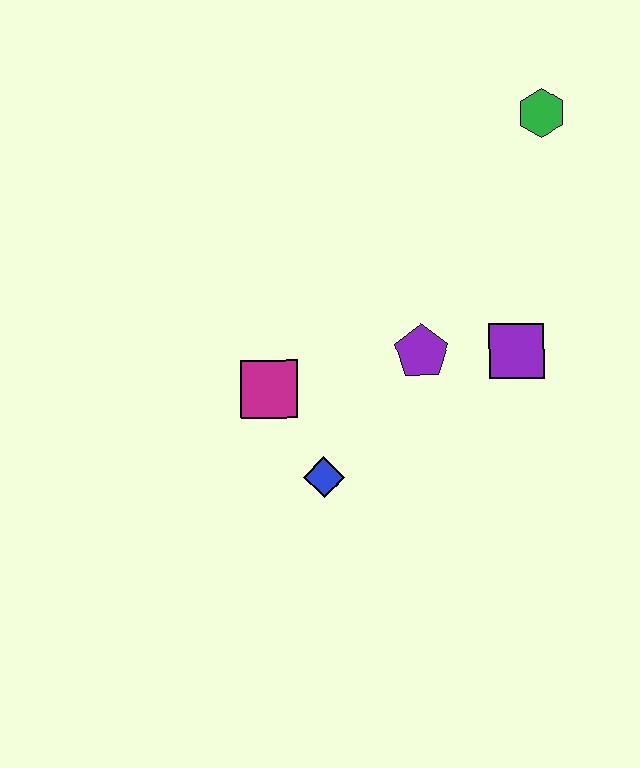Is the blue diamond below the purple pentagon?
Yes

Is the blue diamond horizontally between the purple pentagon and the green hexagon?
No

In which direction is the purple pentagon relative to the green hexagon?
The purple pentagon is below the green hexagon.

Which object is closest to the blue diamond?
The magenta square is closest to the blue diamond.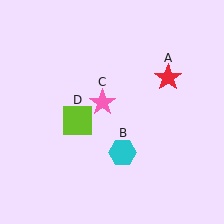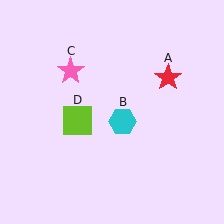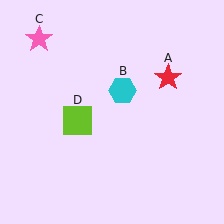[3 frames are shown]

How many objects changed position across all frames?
2 objects changed position: cyan hexagon (object B), pink star (object C).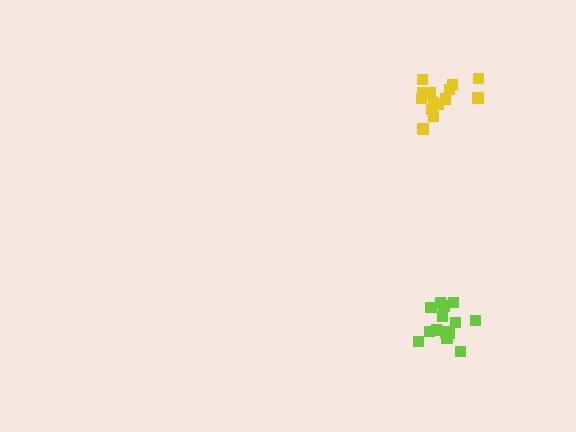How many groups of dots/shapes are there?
There are 2 groups.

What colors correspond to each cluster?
The clusters are colored: yellow, lime.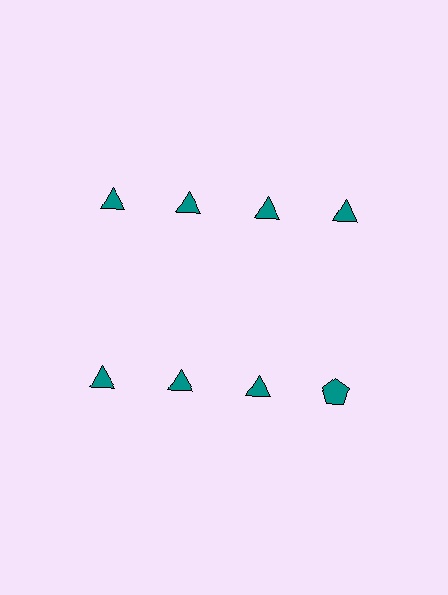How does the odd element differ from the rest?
It has a different shape: pentagon instead of triangle.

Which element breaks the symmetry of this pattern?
The teal pentagon in the second row, second from right column breaks the symmetry. All other shapes are teal triangles.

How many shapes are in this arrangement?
There are 8 shapes arranged in a grid pattern.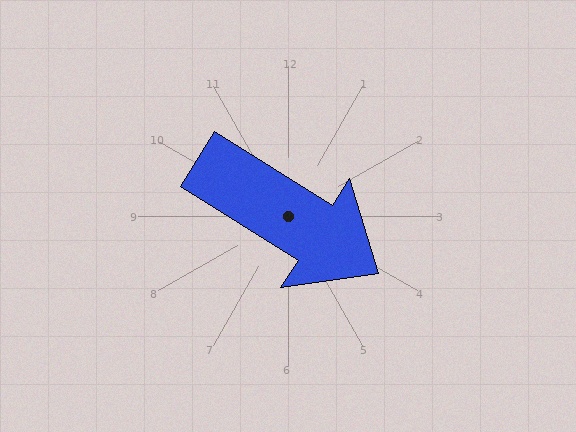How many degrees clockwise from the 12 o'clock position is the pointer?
Approximately 122 degrees.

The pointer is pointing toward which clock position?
Roughly 4 o'clock.